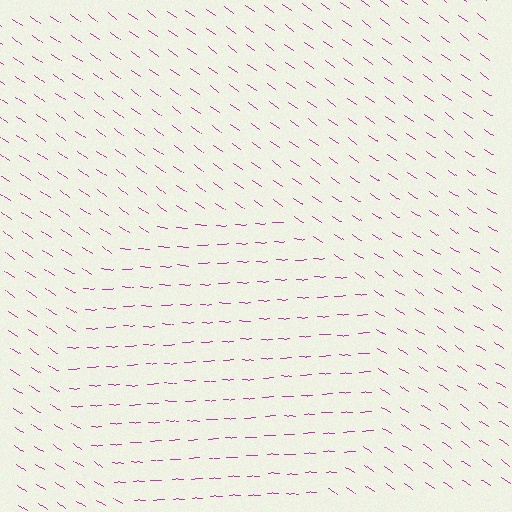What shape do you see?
I see a circle.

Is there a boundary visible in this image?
Yes, there is a texture boundary formed by a change in line orientation.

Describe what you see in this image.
The image is filled with small magenta line segments. A circle region in the image has lines oriented differently from the surrounding lines, creating a visible texture boundary.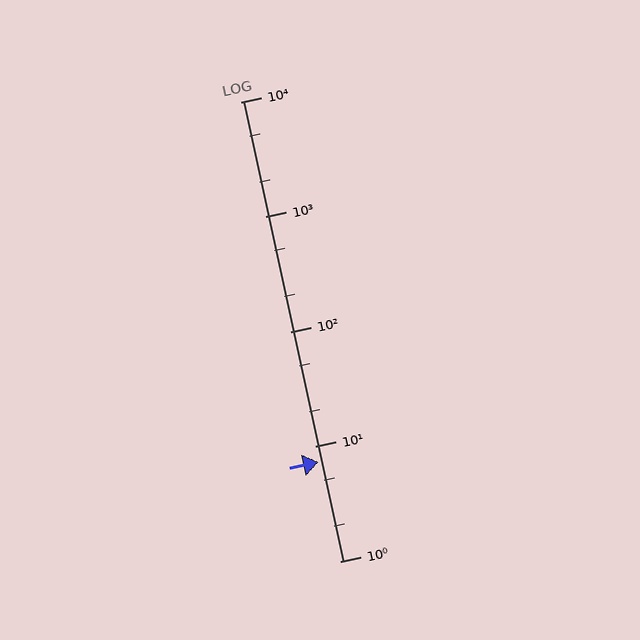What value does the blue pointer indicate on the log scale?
The pointer indicates approximately 7.3.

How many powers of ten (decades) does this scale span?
The scale spans 4 decades, from 1 to 10000.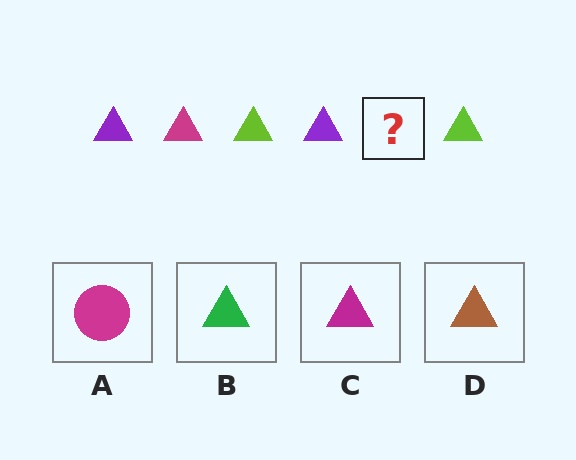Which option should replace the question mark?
Option C.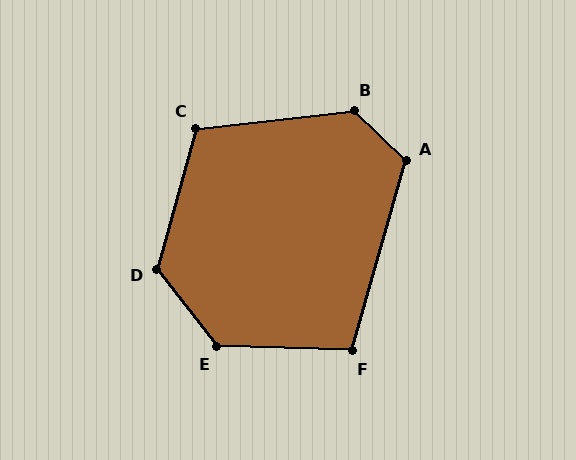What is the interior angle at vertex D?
Approximately 127 degrees (obtuse).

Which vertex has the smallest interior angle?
F, at approximately 104 degrees.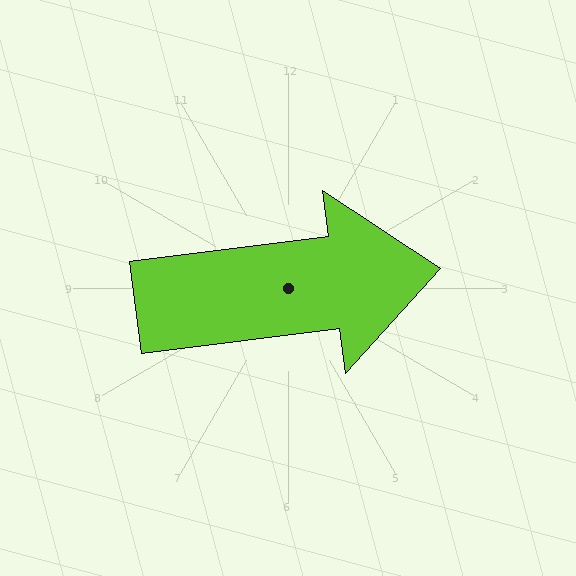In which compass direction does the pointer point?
East.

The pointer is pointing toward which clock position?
Roughly 3 o'clock.